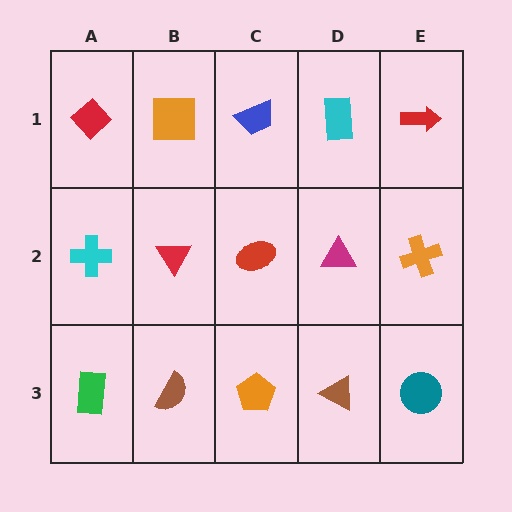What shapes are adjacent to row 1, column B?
A red triangle (row 2, column B), a red diamond (row 1, column A), a blue trapezoid (row 1, column C).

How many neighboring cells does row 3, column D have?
3.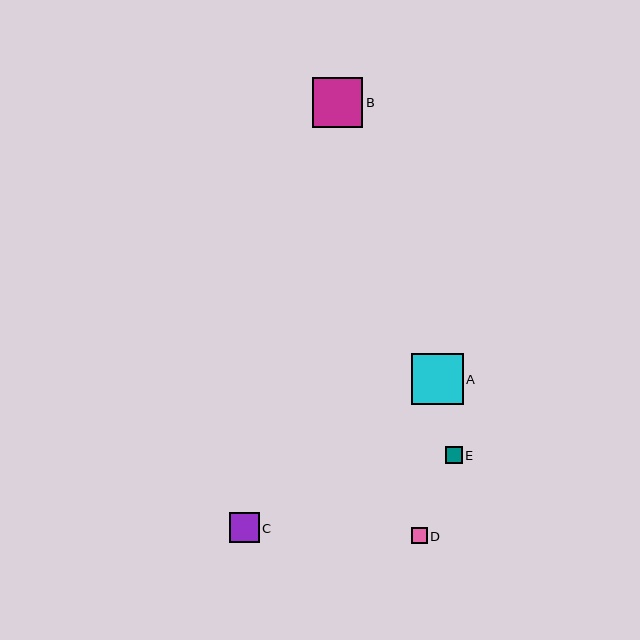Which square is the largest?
Square A is the largest with a size of approximately 52 pixels.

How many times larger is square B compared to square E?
Square B is approximately 3.1 times the size of square E.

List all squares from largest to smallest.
From largest to smallest: A, B, C, E, D.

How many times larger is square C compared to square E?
Square C is approximately 1.8 times the size of square E.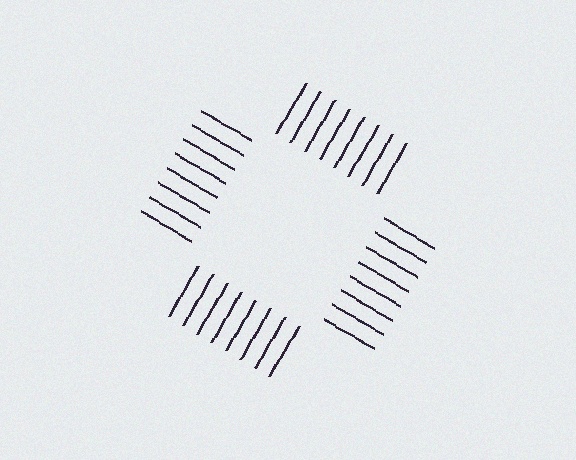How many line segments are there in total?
32 — 8 along each of the 4 edges.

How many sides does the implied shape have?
4 sides — the line-ends trace a square.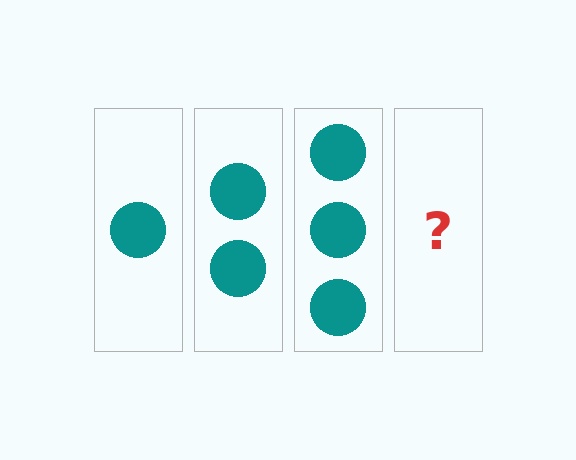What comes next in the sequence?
The next element should be 4 circles.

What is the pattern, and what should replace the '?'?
The pattern is that each step adds one more circle. The '?' should be 4 circles.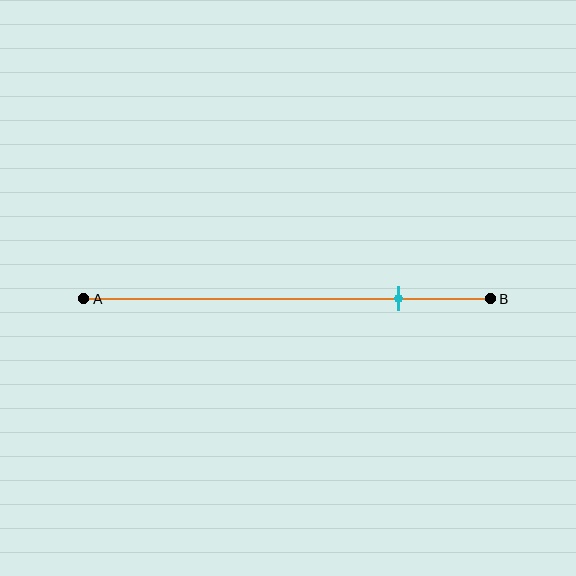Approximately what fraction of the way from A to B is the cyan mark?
The cyan mark is approximately 80% of the way from A to B.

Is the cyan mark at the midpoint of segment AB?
No, the mark is at about 80% from A, not at the 50% midpoint.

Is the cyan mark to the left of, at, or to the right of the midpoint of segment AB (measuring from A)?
The cyan mark is to the right of the midpoint of segment AB.